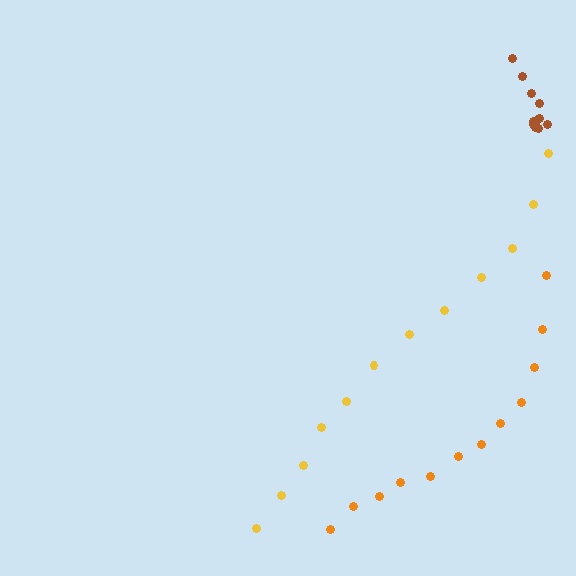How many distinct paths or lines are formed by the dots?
There are 3 distinct paths.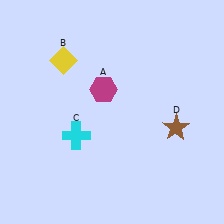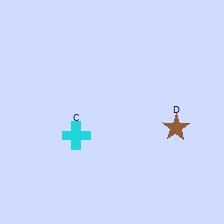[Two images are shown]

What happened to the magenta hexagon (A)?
The magenta hexagon (A) was removed in Image 2. It was in the top-left area of Image 1.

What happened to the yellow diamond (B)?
The yellow diamond (B) was removed in Image 2. It was in the top-left area of Image 1.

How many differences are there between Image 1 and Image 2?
There are 2 differences between the two images.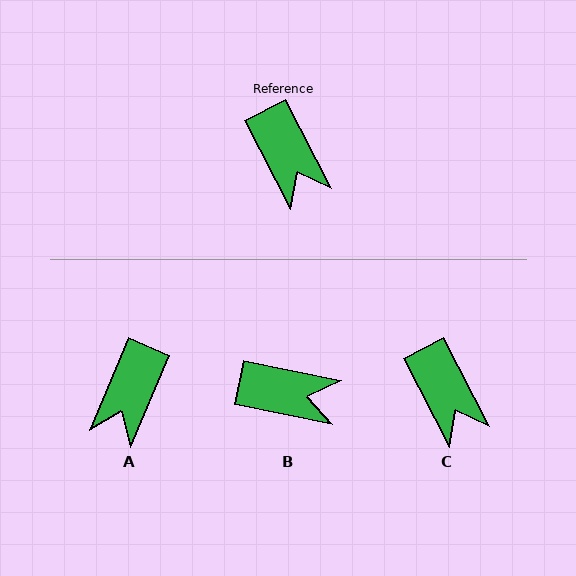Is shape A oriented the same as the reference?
No, it is off by about 50 degrees.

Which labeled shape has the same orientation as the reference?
C.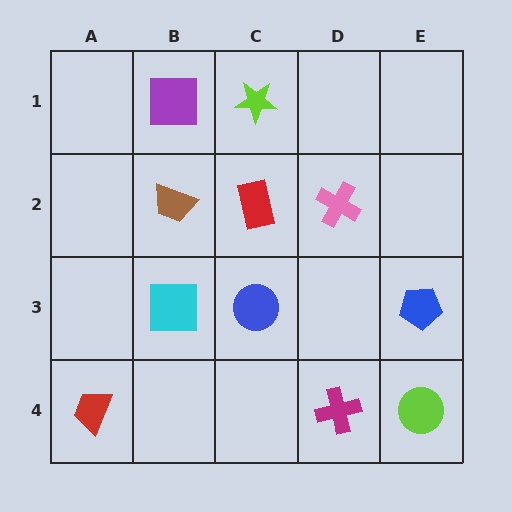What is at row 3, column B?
A cyan square.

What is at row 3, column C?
A blue circle.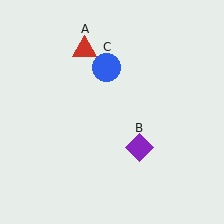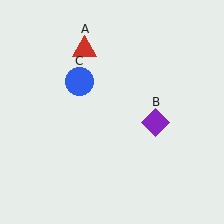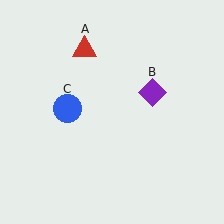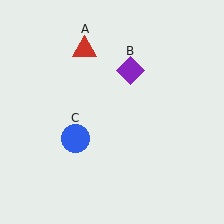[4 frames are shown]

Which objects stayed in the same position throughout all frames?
Red triangle (object A) remained stationary.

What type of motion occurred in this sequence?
The purple diamond (object B), blue circle (object C) rotated counterclockwise around the center of the scene.